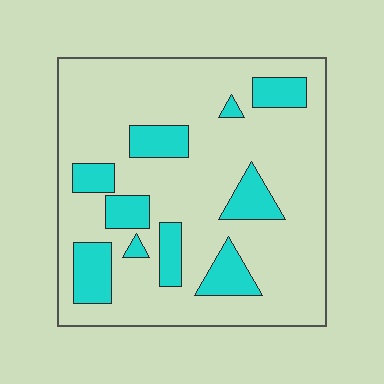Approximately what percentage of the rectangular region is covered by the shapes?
Approximately 20%.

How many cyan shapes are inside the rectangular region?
10.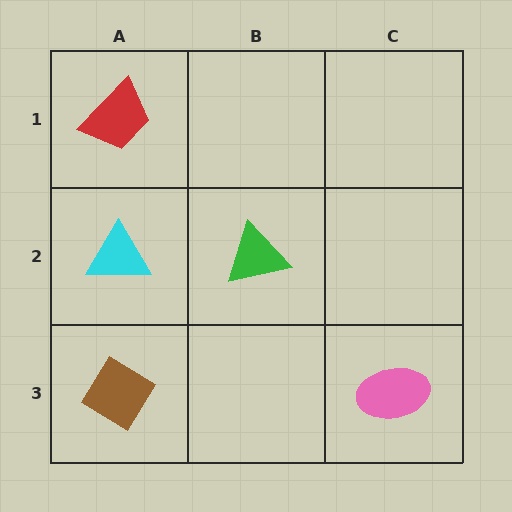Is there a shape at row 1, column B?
No, that cell is empty.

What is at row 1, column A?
A red trapezoid.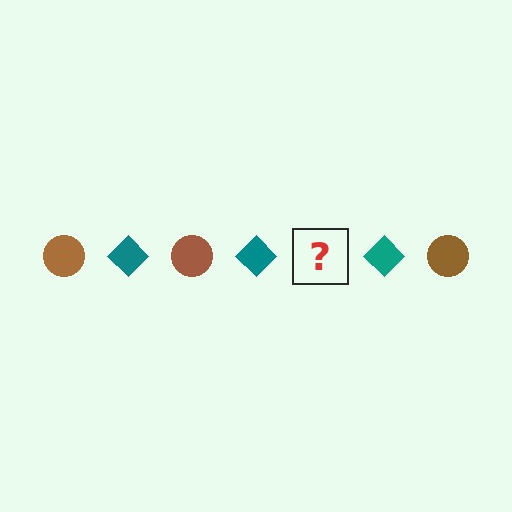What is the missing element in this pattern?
The missing element is a brown circle.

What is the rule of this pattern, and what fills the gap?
The rule is that the pattern alternates between brown circle and teal diamond. The gap should be filled with a brown circle.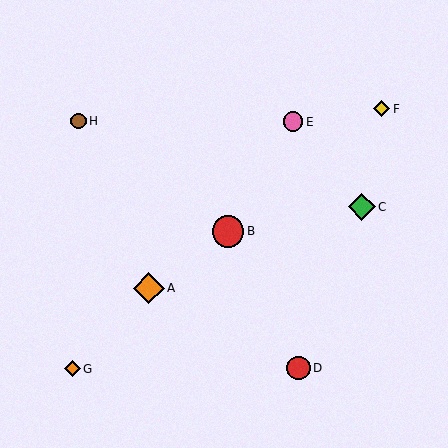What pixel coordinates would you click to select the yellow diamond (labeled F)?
Click at (382, 109) to select the yellow diamond F.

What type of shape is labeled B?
Shape B is a red circle.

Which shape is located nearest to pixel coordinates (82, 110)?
The brown circle (labeled H) at (78, 121) is nearest to that location.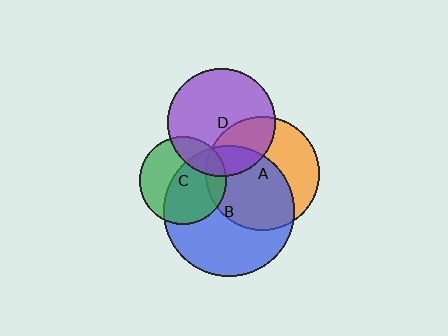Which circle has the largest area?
Circle B (blue).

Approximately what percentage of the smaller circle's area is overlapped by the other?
Approximately 15%.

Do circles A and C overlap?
Yes.